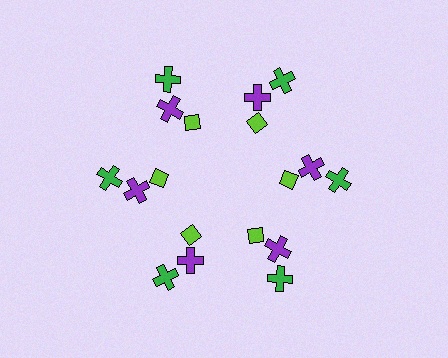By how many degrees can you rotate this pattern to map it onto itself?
The pattern maps onto itself every 60 degrees of rotation.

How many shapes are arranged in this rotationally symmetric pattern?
There are 18 shapes, arranged in 6 groups of 3.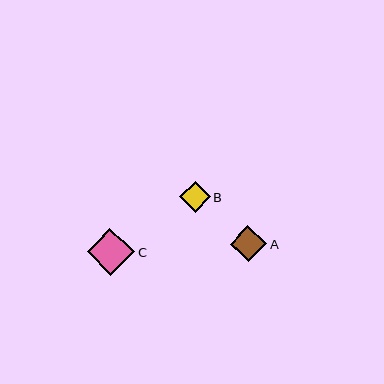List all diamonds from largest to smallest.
From largest to smallest: C, A, B.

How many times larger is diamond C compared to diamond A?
Diamond C is approximately 1.3 times the size of diamond A.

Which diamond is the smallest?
Diamond B is the smallest with a size of approximately 31 pixels.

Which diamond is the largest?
Diamond C is the largest with a size of approximately 47 pixels.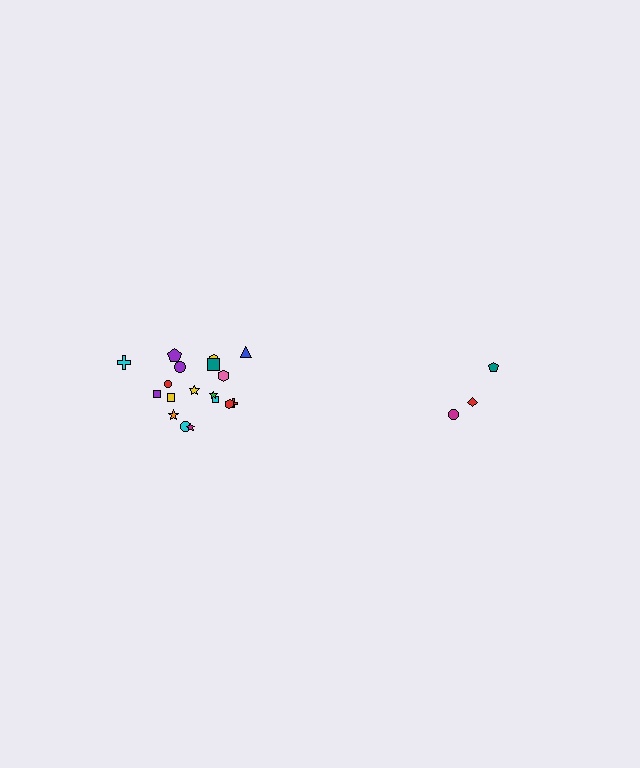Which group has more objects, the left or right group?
The left group.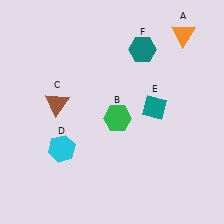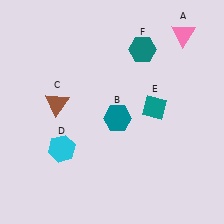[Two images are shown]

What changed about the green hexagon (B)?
In Image 1, B is green. In Image 2, it changed to teal.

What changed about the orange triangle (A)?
In Image 1, A is orange. In Image 2, it changed to pink.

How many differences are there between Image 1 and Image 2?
There are 2 differences between the two images.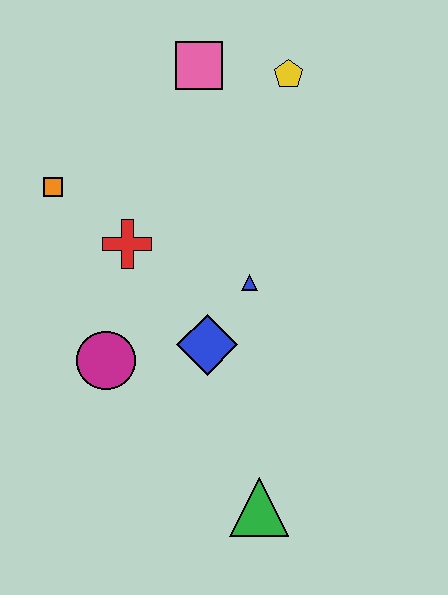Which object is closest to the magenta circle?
The blue diamond is closest to the magenta circle.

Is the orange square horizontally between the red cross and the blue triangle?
No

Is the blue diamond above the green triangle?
Yes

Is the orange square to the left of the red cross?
Yes